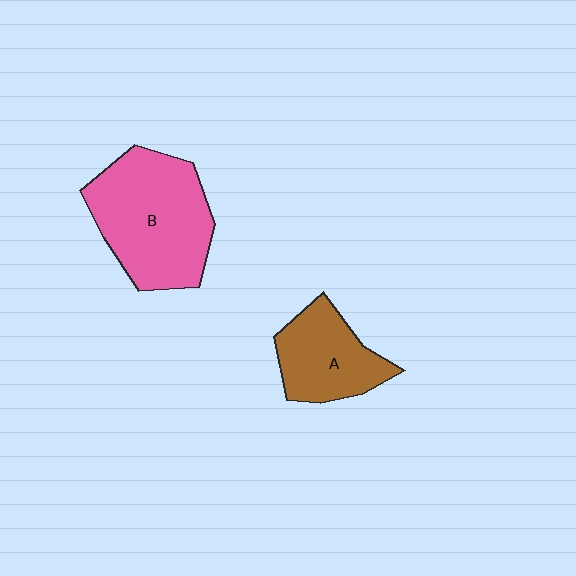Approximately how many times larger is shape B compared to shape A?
Approximately 1.7 times.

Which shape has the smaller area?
Shape A (brown).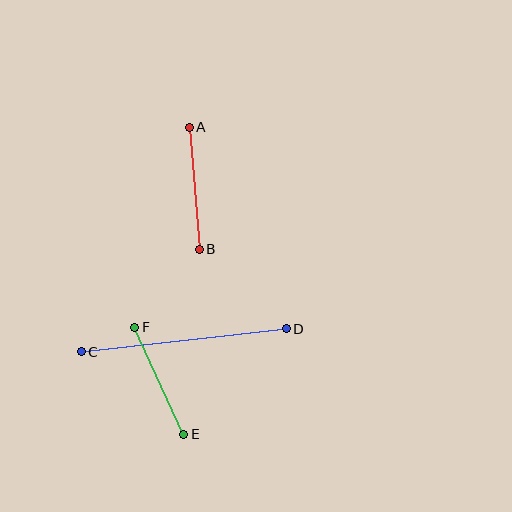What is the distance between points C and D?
The distance is approximately 206 pixels.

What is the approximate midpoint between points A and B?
The midpoint is at approximately (194, 188) pixels.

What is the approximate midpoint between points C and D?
The midpoint is at approximately (184, 340) pixels.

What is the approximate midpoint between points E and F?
The midpoint is at approximately (159, 381) pixels.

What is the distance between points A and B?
The distance is approximately 122 pixels.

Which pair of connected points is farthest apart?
Points C and D are farthest apart.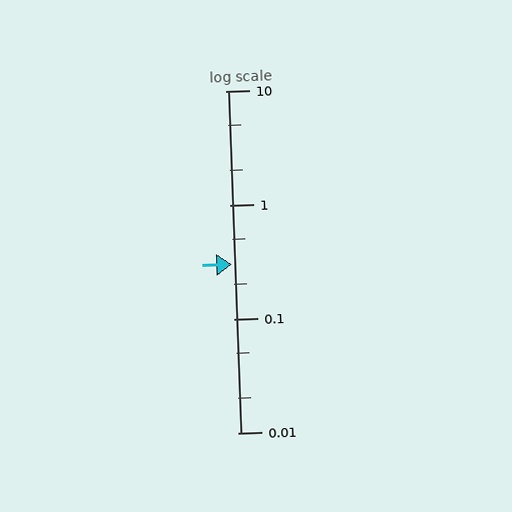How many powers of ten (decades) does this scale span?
The scale spans 3 decades, from 0.01 to 10.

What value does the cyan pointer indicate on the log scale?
The pointer indicates approximately 0.3.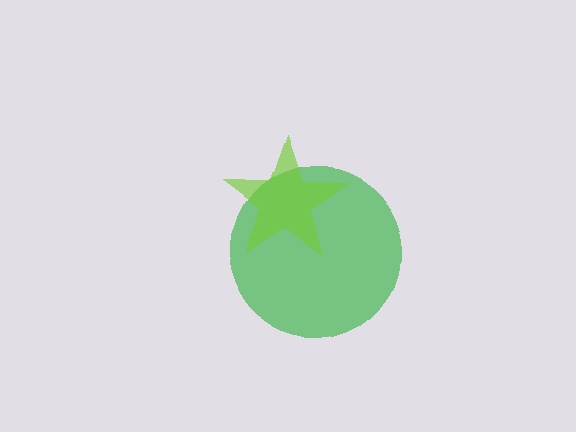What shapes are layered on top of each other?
The layered shapes are: a green circle, a lime star.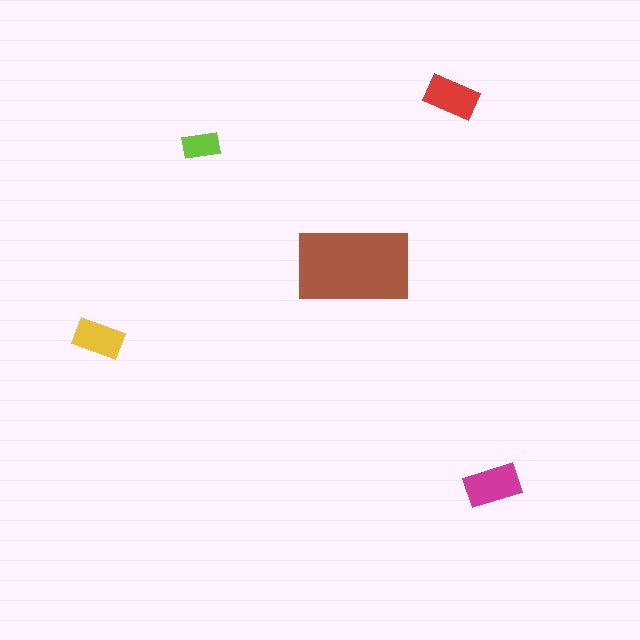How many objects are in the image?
There are 5 objects in the image.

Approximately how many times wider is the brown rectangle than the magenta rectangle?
About 2 times wider.